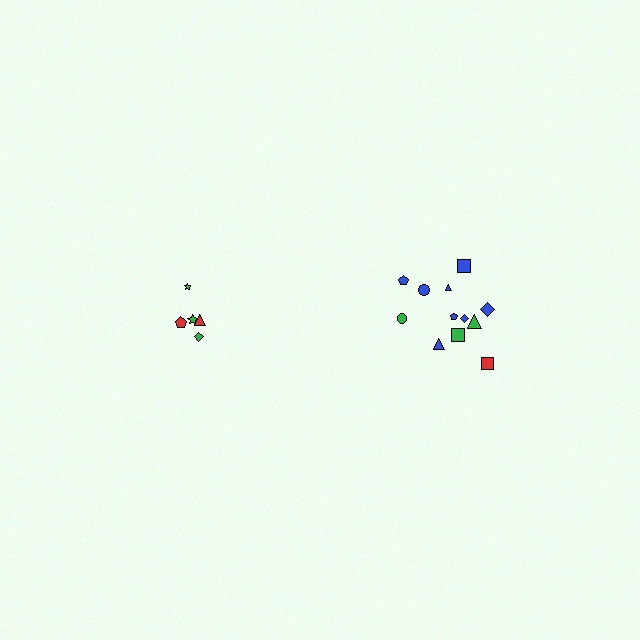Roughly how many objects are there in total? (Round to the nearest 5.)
Roughly 15 objects in total.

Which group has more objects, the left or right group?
The right group.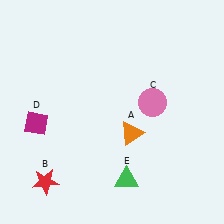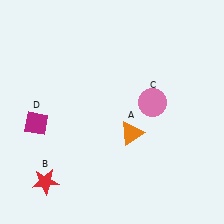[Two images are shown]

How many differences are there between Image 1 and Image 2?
There is 1 difference between the two images.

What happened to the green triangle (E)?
The green triangle (E) was removed in Image 2. It was in the bottom-right area of Image 1.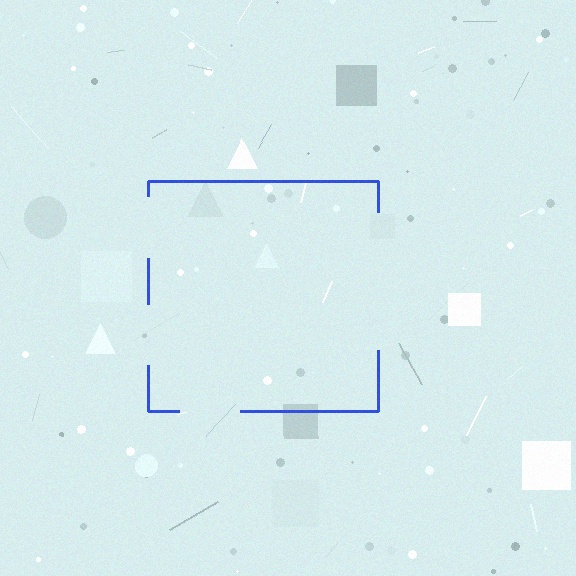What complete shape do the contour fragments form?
The contour fragments form a square.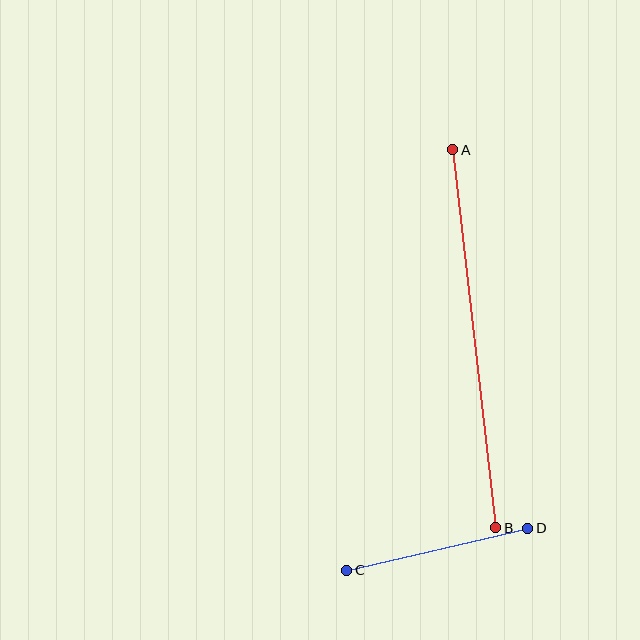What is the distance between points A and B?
The distance is approximately 381 pixels.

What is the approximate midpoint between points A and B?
The midpoint is at approximately (474, 339) pixels.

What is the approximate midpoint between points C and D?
The midpoint is at approximately (437, 549) pixels.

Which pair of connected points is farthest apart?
Points A and B are farthest apart.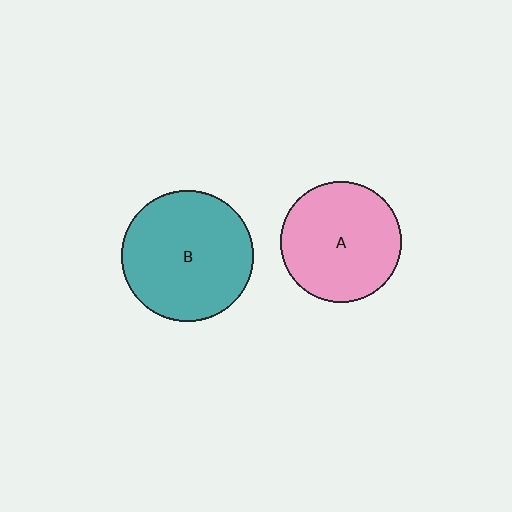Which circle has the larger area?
Circle B (teal).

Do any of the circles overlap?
No, none of the circles overlap.